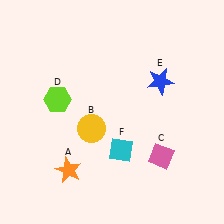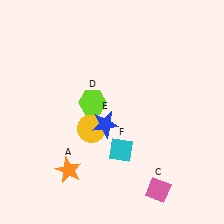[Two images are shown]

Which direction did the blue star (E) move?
The blue star (E) moved left.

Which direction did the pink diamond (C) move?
The pink diamond (C) moved down.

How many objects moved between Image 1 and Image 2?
3 objects moved between the two images.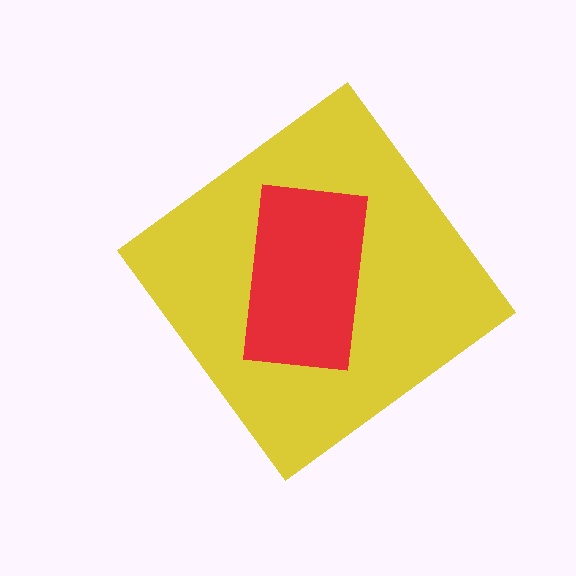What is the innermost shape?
The red rectangle.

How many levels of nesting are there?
2.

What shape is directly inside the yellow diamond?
The red rectangle.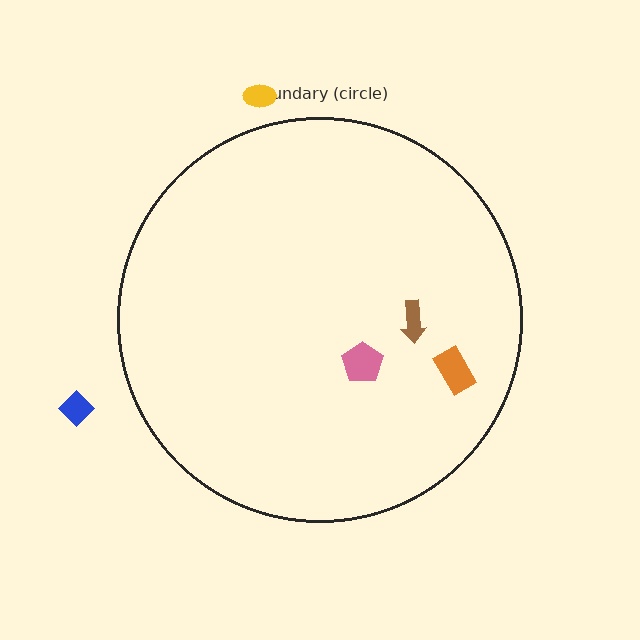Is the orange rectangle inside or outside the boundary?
Inside.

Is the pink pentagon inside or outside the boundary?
Inside.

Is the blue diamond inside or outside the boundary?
Outside.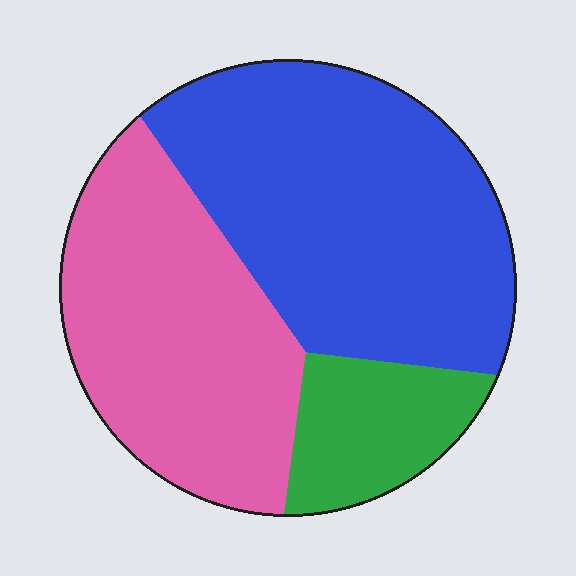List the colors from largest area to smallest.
From largest to smallest: blue, pink, green.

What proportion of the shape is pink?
Pink covers roughly 40% of the shape.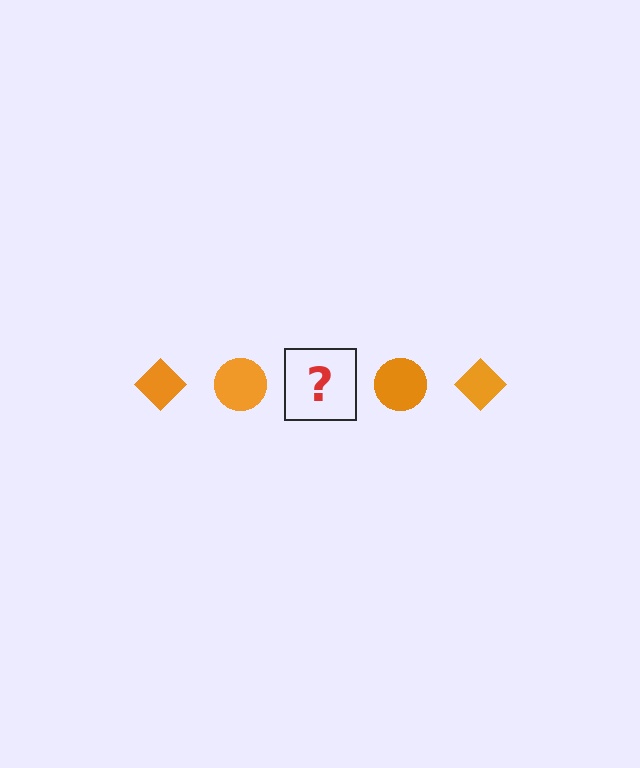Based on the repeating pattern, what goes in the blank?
The blank should be an orange diamond.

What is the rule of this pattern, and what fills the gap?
The rule is that the pattern cycles through diamond, circle shapes in orange. The gap should be filled with an orange diamond.